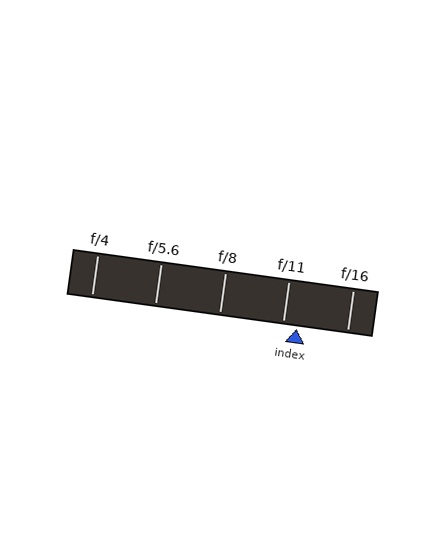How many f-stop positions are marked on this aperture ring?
There are 5 f-stop positions marked.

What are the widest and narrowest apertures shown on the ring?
The widest aperture shown is f/4 and the narrowest is f/16.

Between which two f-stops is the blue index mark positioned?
The index mark is between f/11 and f/16.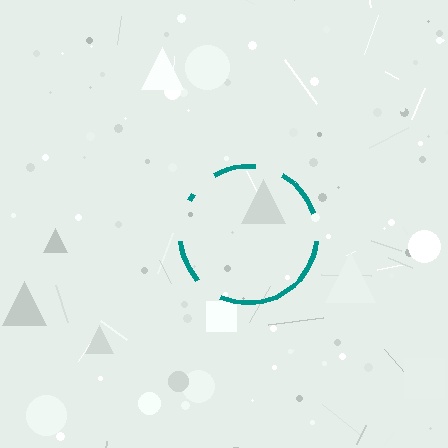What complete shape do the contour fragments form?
The contour fragments form a circle.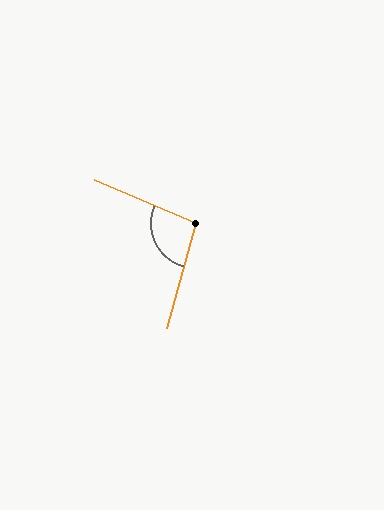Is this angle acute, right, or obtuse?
It is obtuse.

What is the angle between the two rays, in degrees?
Approximately 98 degrees.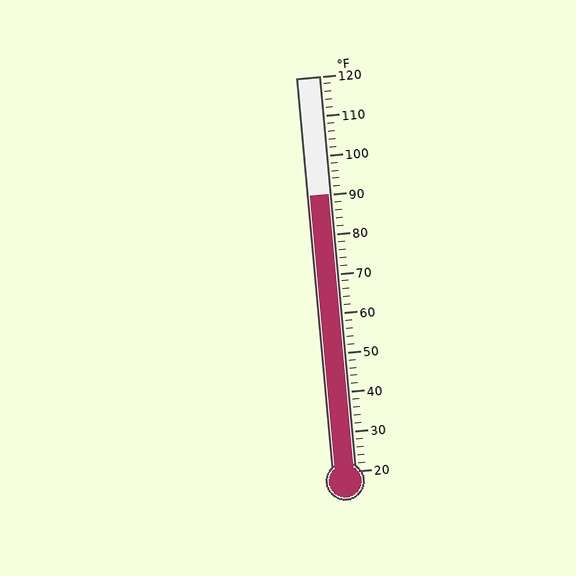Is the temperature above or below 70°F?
The temperature is above 70°F.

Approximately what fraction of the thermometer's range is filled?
The thermometer is filled to approximately 70% of its range.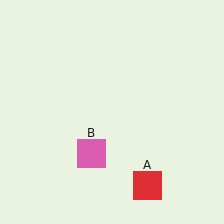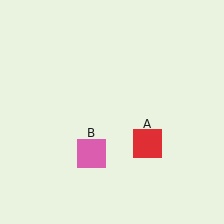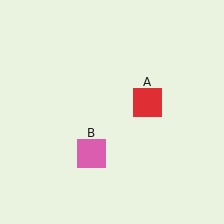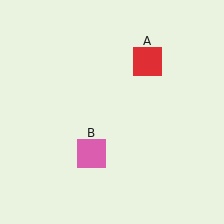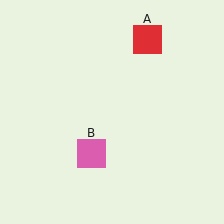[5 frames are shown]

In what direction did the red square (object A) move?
The red square (object A) moved up.